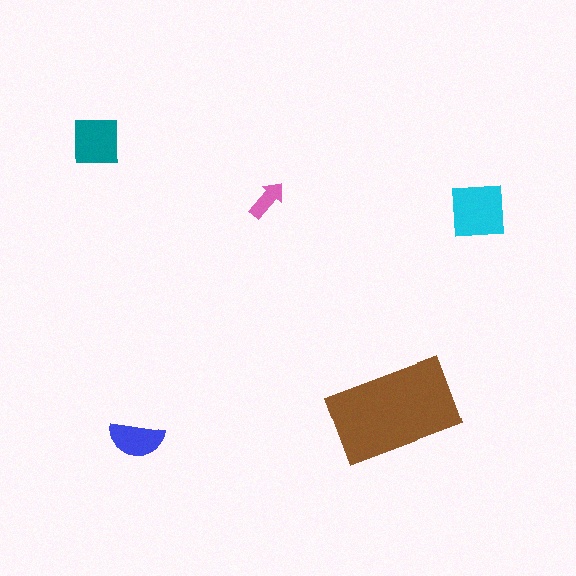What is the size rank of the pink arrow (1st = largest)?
5th.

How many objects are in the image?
There are 5 objects in the image.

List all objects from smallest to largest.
The pink arrow, the blue semicircle, the teal square, the cyan square, the brown rectangle.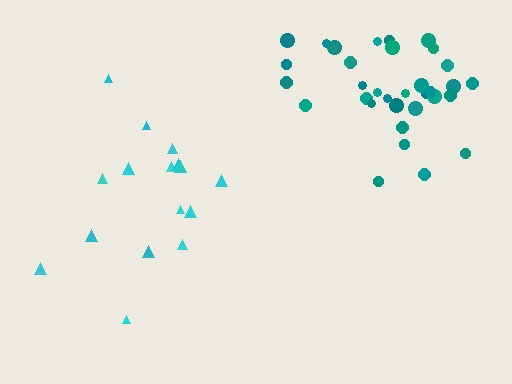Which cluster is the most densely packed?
Teal.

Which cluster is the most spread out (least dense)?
Cyan.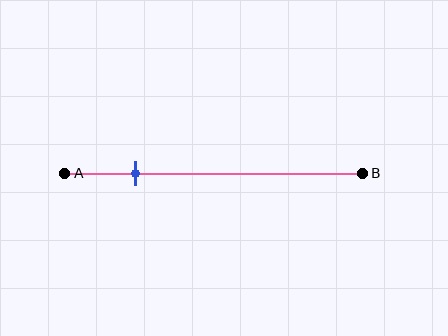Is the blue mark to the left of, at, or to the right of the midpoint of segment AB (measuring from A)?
The blue mark is to the left of the midpoint of segment AB.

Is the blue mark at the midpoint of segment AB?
No, the mark is at about 25% from A, not at the 50% midpoint.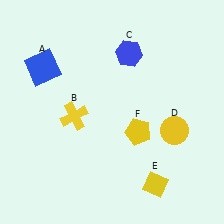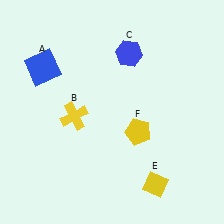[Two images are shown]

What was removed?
The yellow circle (D) was removed in Image 2.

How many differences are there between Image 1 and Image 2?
There is 1 difference between the two images.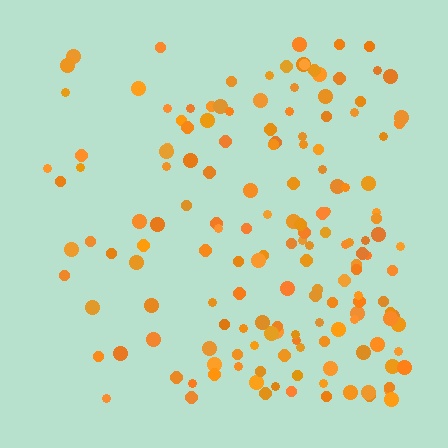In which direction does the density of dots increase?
From left to right, with the right side densest.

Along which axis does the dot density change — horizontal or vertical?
Horizontal.